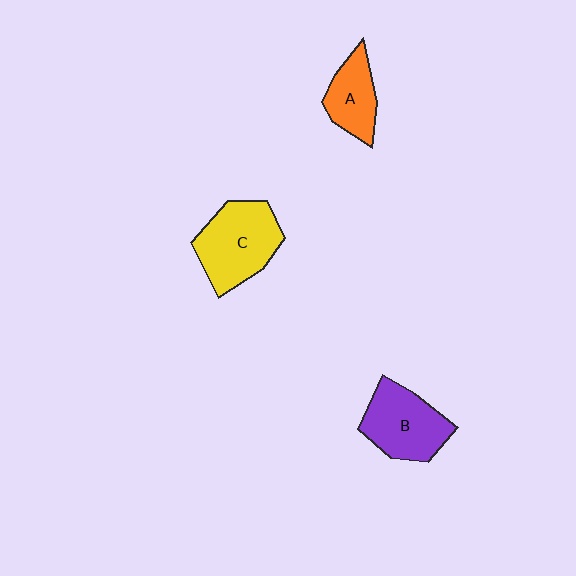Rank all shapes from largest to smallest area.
From largest to smallest: C (yellow), B (purple), A (orange).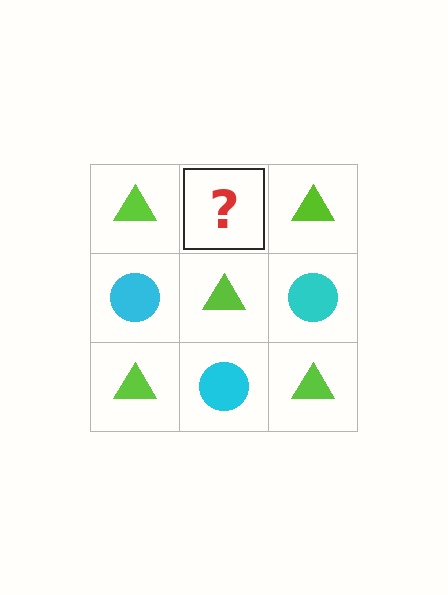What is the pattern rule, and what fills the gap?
The rule is that it alternates lime triangle and cyan circle in a checkerboard pattern. The gap should be filled with a cyan circle.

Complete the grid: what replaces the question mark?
The question mark should be replaced with a cyan circle.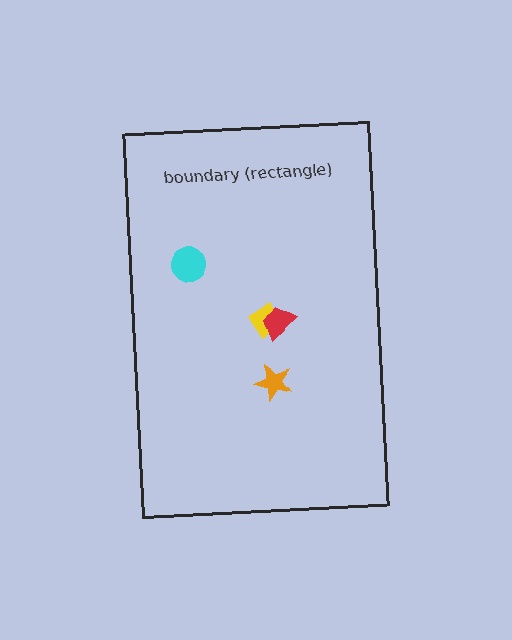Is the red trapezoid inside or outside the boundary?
Inside.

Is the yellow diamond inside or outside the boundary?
Inside.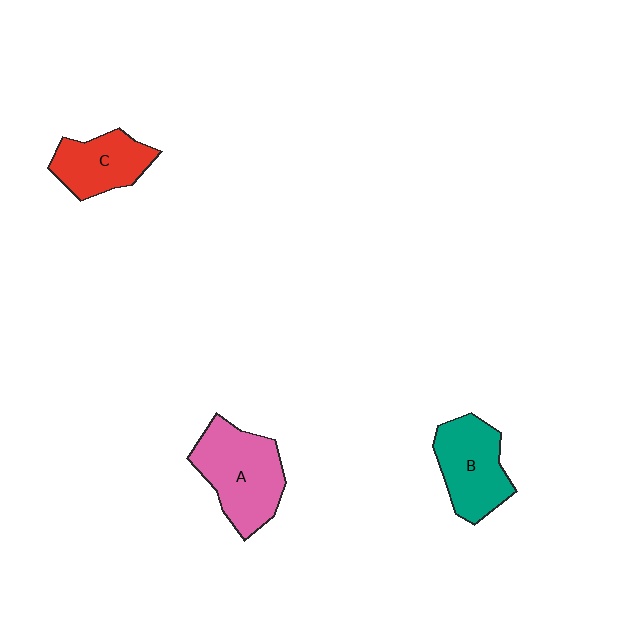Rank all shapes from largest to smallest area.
From largest to smallest: A (pink), B (teal), C (red).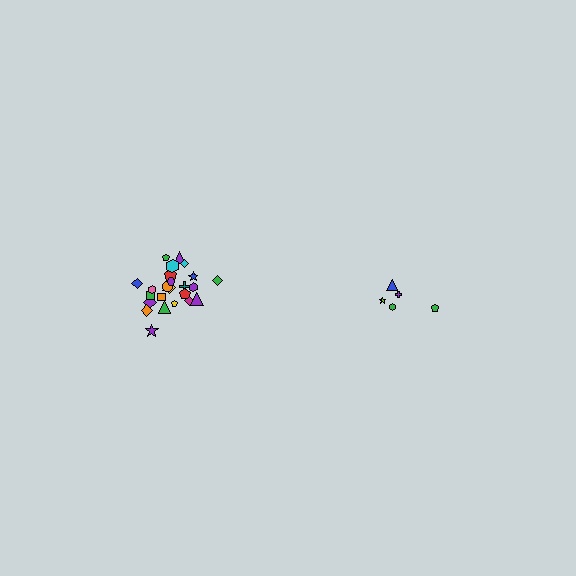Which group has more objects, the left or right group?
The left group.